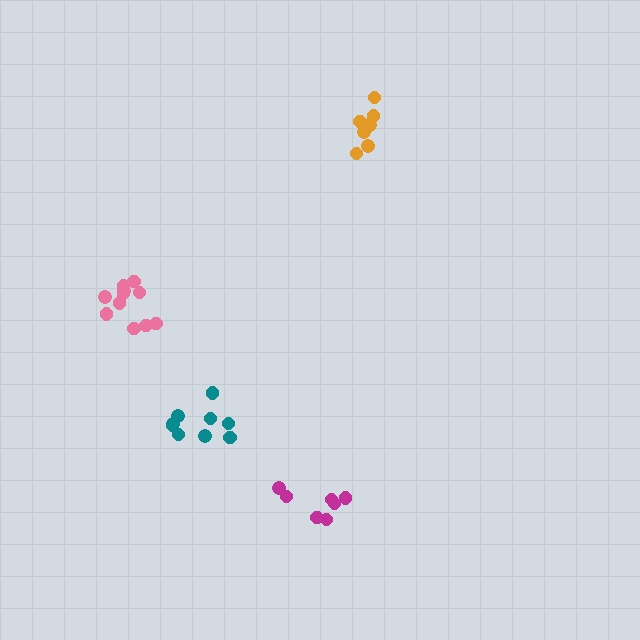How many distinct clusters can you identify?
There are 4 distinct clusters.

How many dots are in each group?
Group 1: 7 dots, Group 2: 11 dots, Group 3: 9 dots, Group 4: 7 dots (34 total).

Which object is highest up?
The orange cluster is topmost.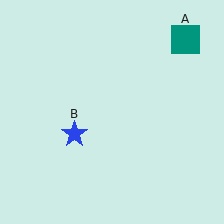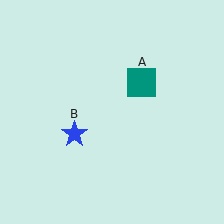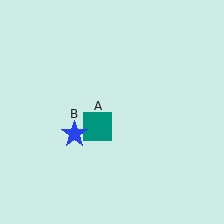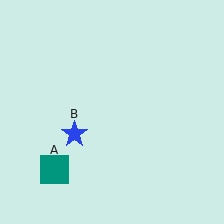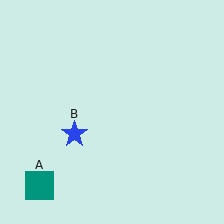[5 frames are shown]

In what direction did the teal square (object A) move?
The teal square (object A) moved down and to the left.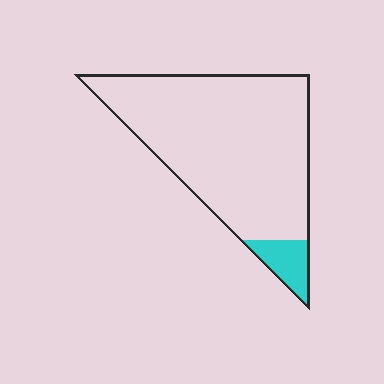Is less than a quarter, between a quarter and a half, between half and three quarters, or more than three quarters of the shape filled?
Less than a quarter.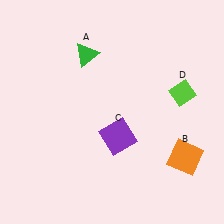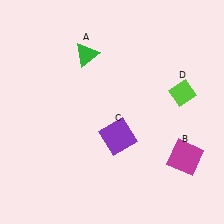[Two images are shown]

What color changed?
The square (B) changed from orange in Image 1 to magenta in Image 2.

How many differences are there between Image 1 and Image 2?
There is 1 difference between the two images.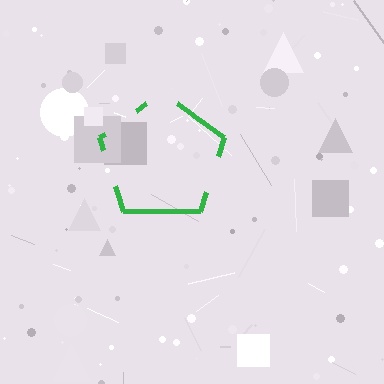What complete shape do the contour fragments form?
The contour fragments form a pentagon.